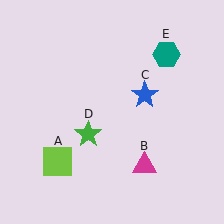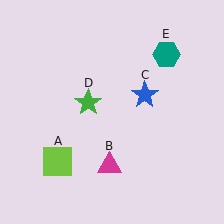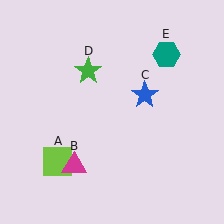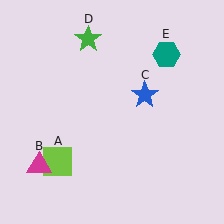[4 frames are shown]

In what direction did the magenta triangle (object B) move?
The magenta triangle (object B) moved left.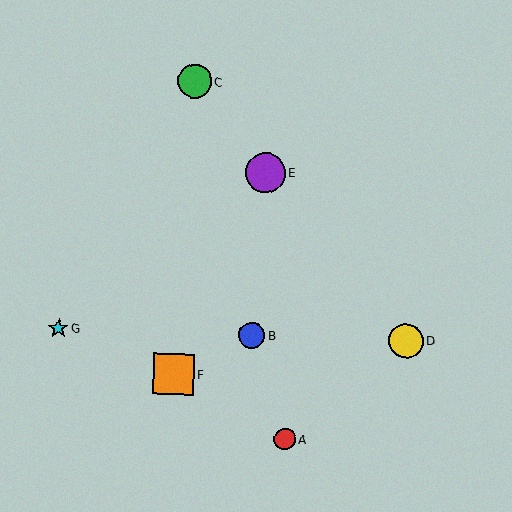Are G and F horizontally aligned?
No, G is at y≈328 and F is at y≈374.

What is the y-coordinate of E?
Object E is at y≈173.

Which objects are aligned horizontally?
Objects B, D, G are aligned horizontally.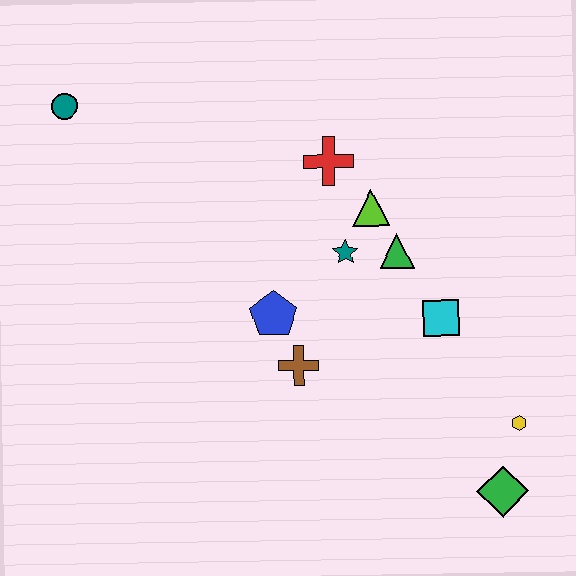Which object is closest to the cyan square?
The green triangle is closest to the cyan square.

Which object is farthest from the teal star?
The teal circle is farthest from the teal star.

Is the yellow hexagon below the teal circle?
Yes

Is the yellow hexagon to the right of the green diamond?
Yes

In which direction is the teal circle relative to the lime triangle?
The teal circle is to the left of the lime triangle.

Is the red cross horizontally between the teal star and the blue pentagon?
Yes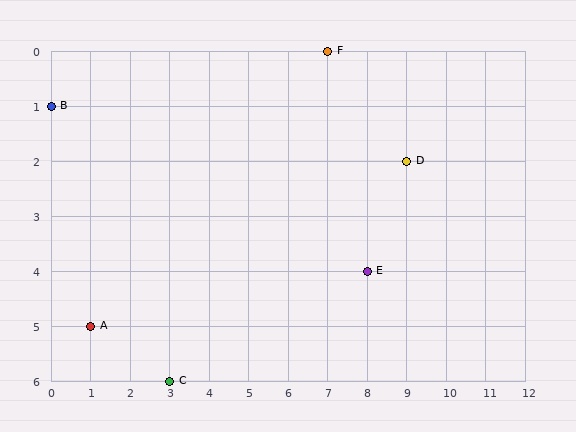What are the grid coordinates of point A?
Point A is at grid coordinates (1, 5).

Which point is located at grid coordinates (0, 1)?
Point B is at (0, 1).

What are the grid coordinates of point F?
Point F is at grid coordinates (7, 0).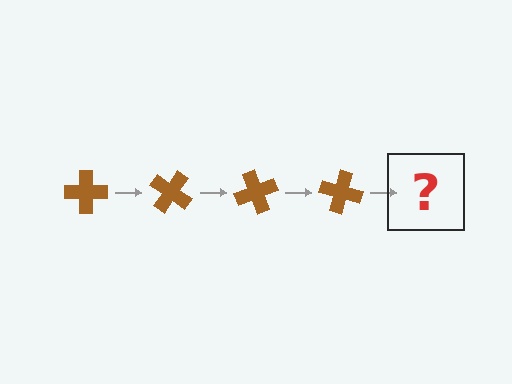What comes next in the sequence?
The next element should be a brown cross rotated 140 degrees.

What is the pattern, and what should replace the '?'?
The pattern is that the cross rotates 35 degrees each step. The '?' should be a brown cross rotated 140 degrees.